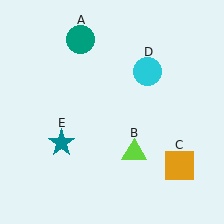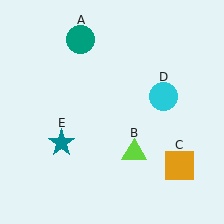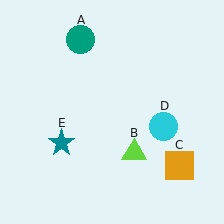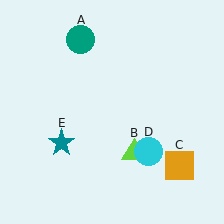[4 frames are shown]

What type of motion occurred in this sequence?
The cyan circle (object D) rotated clockwise around the center of the scene.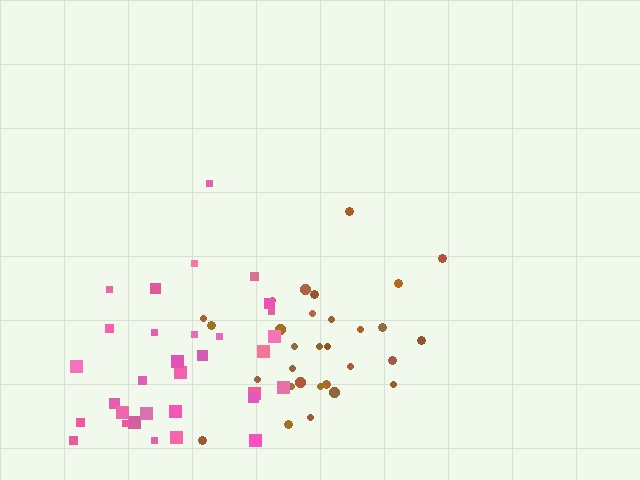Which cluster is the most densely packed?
Brown.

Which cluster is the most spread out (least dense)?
Pink.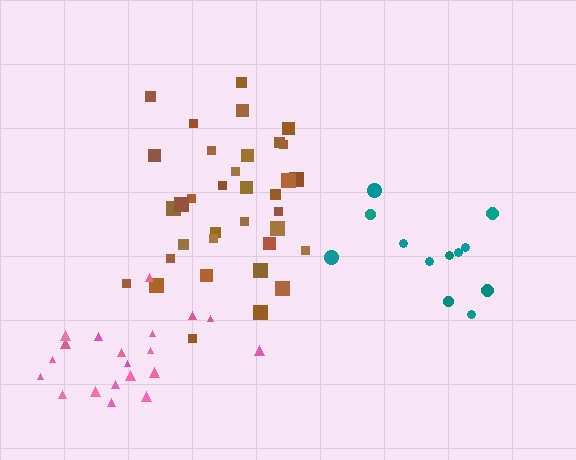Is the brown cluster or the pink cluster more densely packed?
Brown.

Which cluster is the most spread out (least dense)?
Teal.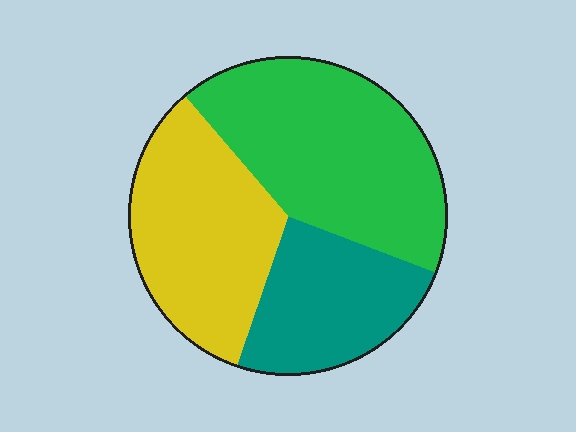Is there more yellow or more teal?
Yellow.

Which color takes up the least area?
Teal, at roughly 25%.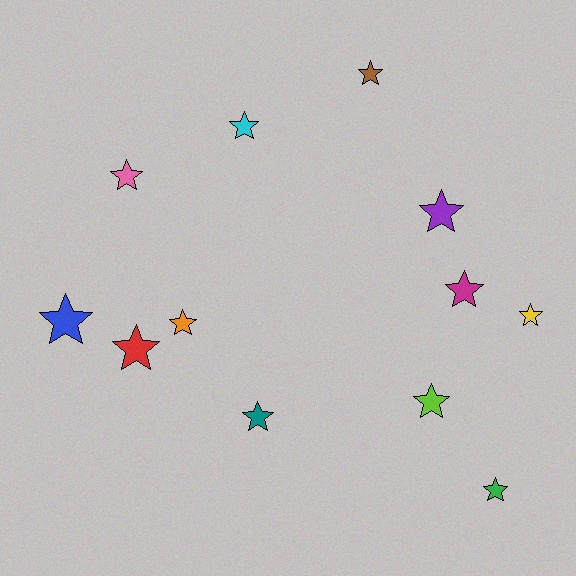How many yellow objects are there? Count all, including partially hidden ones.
There is 1 yellow object.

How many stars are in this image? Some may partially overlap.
There are 12 stars.